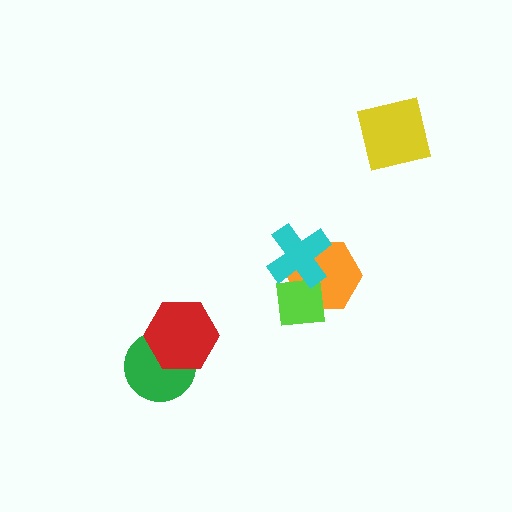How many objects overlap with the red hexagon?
1 object overlaps with the red hexagon.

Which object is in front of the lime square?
The cyan cross is in front of the lime square.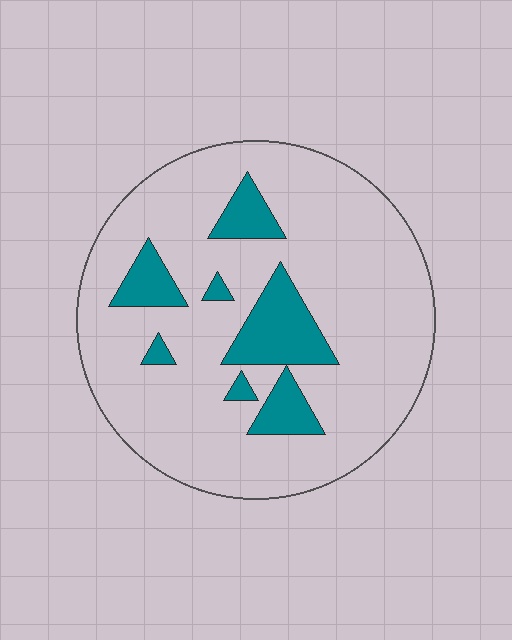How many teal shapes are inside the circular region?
7.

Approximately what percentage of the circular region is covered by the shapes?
Approximately 15%.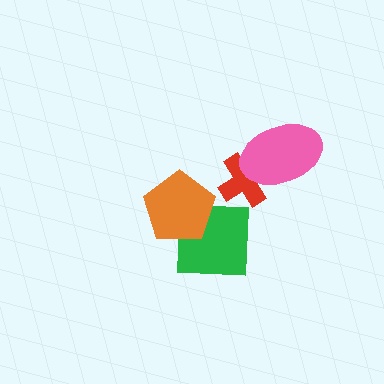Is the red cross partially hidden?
Yes, it is partially covered by another shape.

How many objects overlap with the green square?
1 object overlaps with the green square.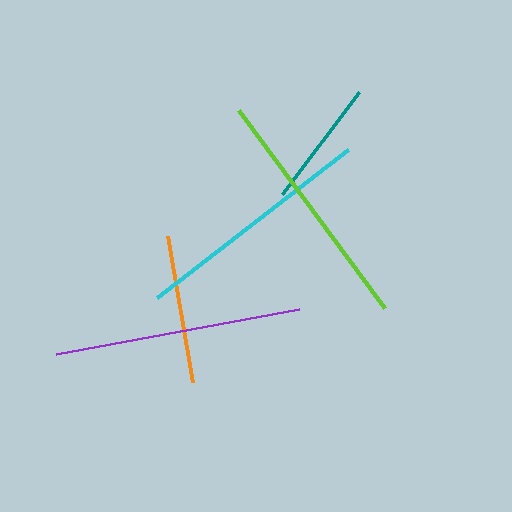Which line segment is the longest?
The purple line is the longest at approximately 247 pixels.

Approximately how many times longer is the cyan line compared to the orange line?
The cyan line is approximately 1.6 times the length of the orange line.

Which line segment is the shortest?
The teal line is the shortest at approximately 128 pixels.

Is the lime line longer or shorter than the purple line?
The purple line is longer than the lime line.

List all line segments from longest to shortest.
From longest to shortest: purple, lime, cyan, orange, teal.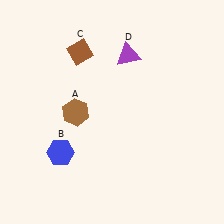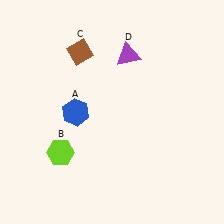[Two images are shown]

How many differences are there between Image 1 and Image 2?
There are 2 differences between the two images.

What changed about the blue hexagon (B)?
In Image 1, B is blue. In Image 2, it changed to lime.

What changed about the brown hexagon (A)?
In Image 1, A is brown. In Image 2, it changed to blue.